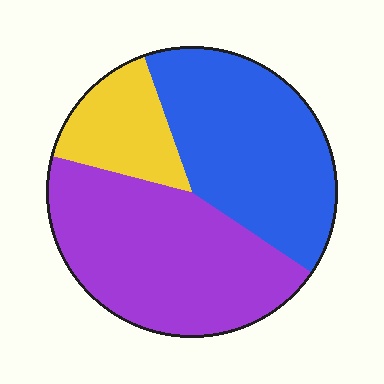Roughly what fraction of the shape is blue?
Blue takes up between a quarter and a half of the shape.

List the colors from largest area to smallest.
From largest to smallest: purple, blue, yellow.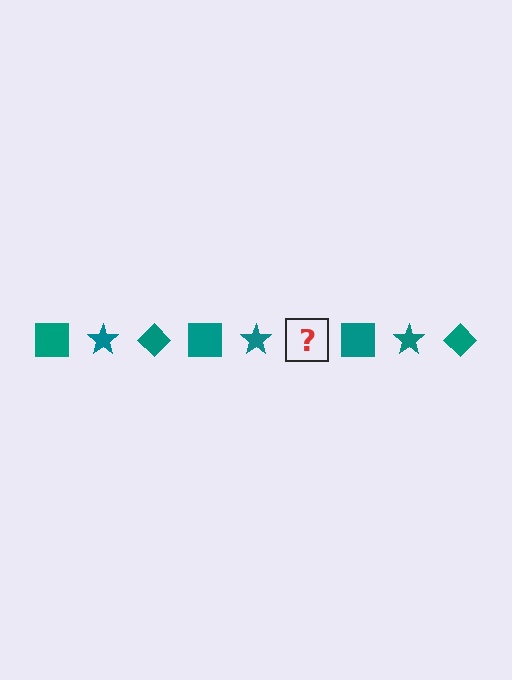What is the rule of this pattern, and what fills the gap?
The rule is that the pattern cycles through square, star, diamond shapes in teal. The gap should be filled with a teal diamond.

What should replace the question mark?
The question mark should be replaced with a teal diamond.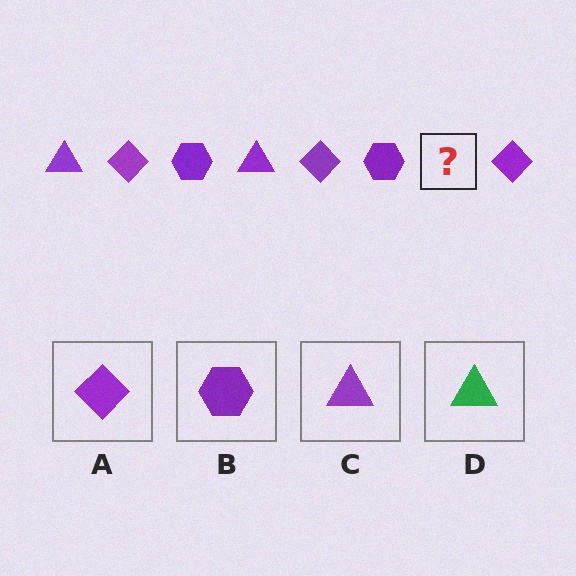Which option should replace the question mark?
Option C.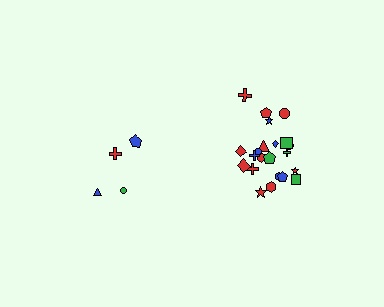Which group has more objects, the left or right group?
The right group.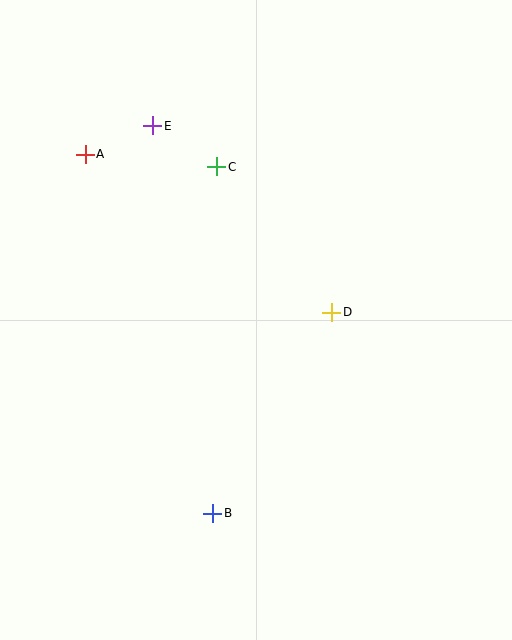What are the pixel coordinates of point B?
Point B is at (213, 513).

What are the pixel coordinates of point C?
Point C is at (217, 167).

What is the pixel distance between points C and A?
The distance between C and A is 132 pixels.